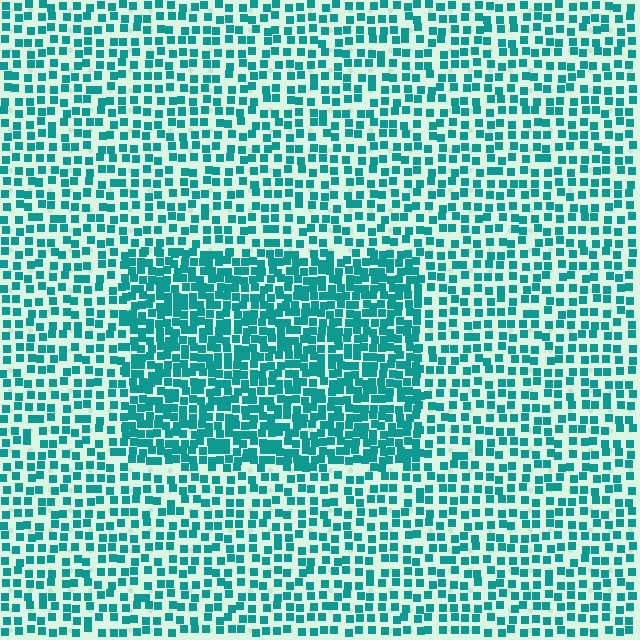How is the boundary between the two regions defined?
The boundary is defined by a change in element density (approximately 1.9x ratio). All elements are the same color, size, and shape.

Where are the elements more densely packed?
The elements are more densely packed inside the rectangle boundary.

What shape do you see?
I see a rectangle.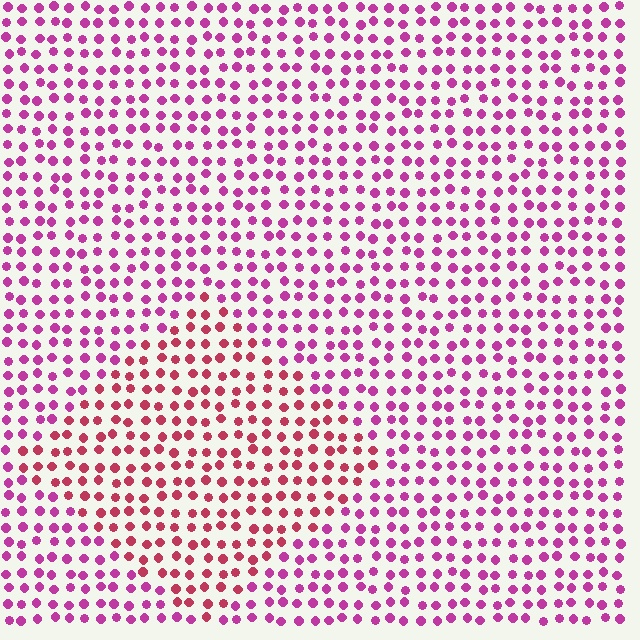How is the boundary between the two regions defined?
The boundary is defined purely by a slight shift in hue (about 31 degrees). Spacing, size, and orientation are identical on both sides.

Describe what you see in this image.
The image is filled with small magenta elements in a uniform arrangement. A diamond-shaped region is visible where the elements are tinted to a slightly different hue, forming a subtle color boundary.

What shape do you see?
I see a diamond.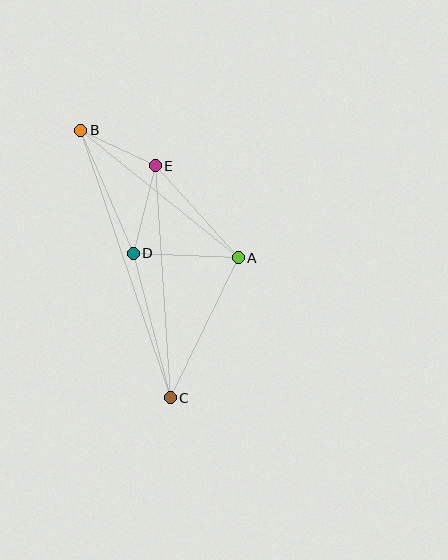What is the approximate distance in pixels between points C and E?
The distance between C and E is approximately 232 pixels.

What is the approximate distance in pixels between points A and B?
The distance between A and B is approximately 203 pixels.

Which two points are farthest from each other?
Points B and C are farthest from each other.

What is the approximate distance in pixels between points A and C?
The distance between A and C is approximately 155 pixels.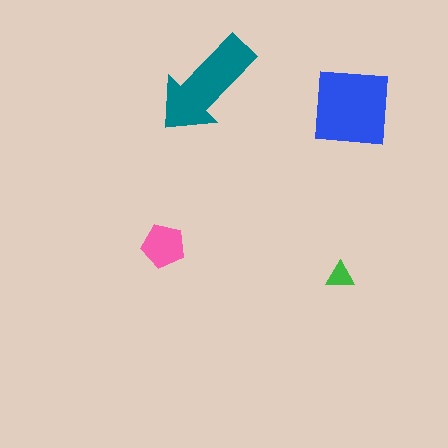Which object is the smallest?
The green triangle.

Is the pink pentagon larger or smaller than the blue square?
Smaller.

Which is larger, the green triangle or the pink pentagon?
The pink pentagon.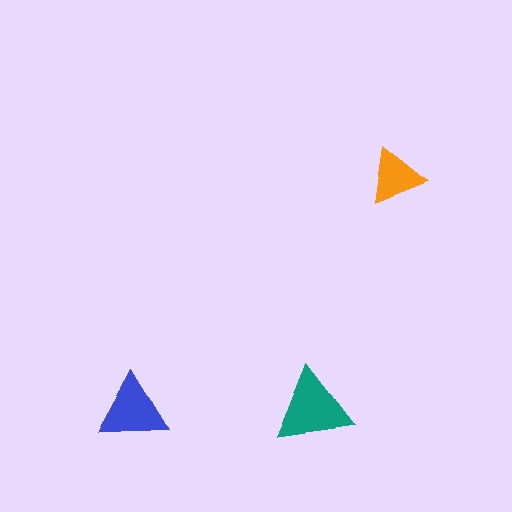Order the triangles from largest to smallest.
the teal one, the blue one, the orange one.